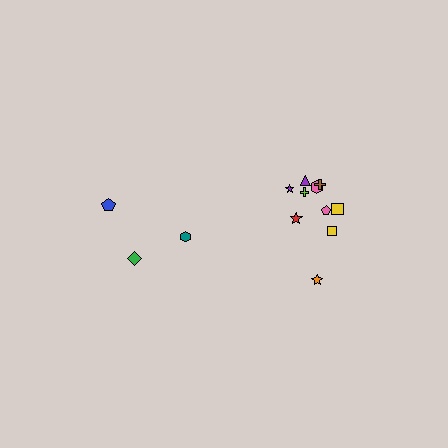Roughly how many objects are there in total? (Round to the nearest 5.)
Roughly 15 objects in total.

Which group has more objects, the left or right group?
The right group.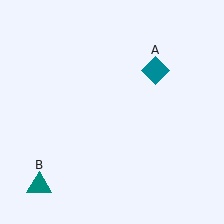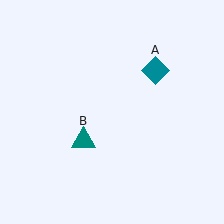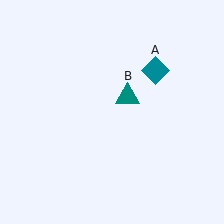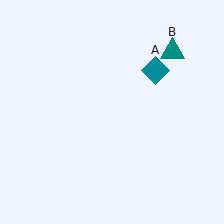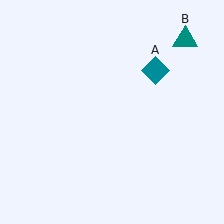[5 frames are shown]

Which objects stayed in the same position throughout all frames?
Teal diamond (object A) remained stationary.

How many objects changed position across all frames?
1 object changed position: teal triangle (object B).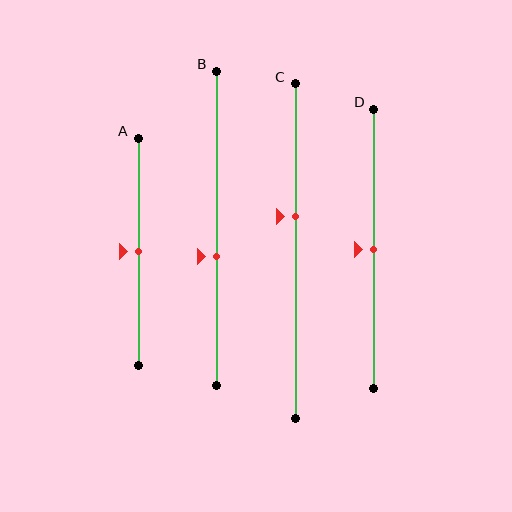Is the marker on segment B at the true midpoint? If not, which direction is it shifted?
No, the marker on segment B is shifted downward by about 9% of the segment length.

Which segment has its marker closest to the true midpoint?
Segment A has its marker closest to the true midpoint.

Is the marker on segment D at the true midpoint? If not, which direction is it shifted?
Yes, the marker on segment D is at the true midpoint.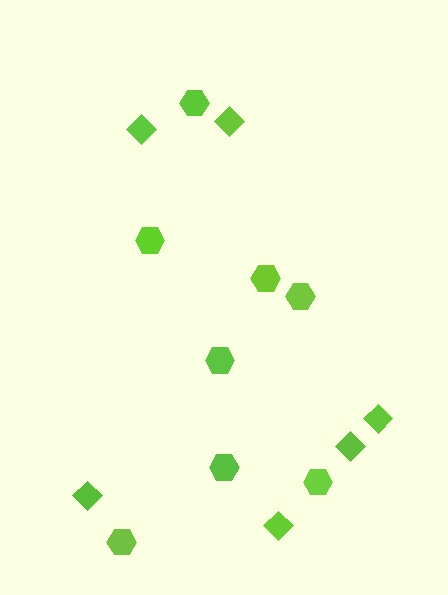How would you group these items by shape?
There are 2 groups: one group of diamonds (6) and one group of hexagons (8).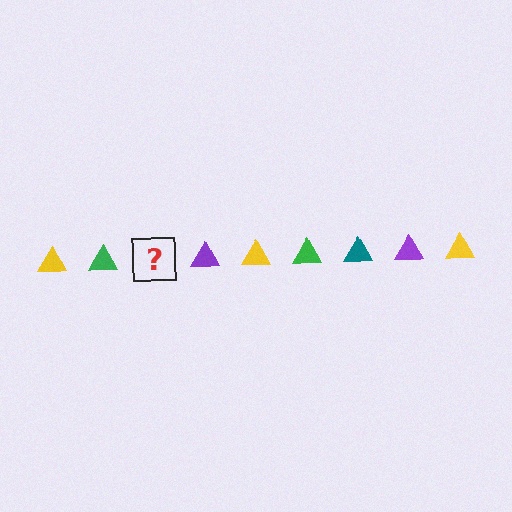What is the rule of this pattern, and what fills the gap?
The rule is that the pattern cycles through yellow, green, teal, purple triangles. The gap should be filled with a teal triangle.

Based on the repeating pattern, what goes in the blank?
The blank should be a teal triangle.